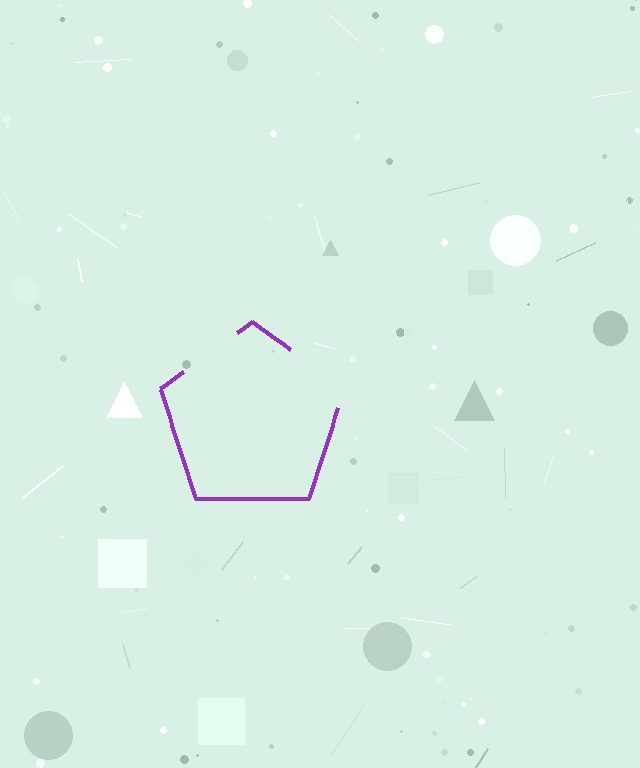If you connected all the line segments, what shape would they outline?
They would outline a pentagon.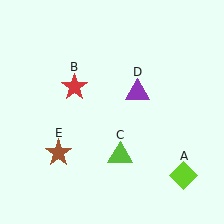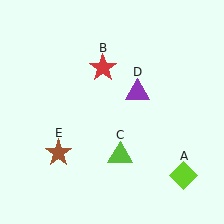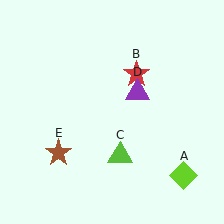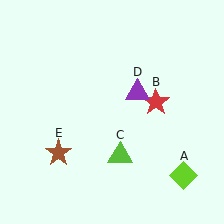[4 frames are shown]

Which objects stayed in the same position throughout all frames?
Lime diamond (object A) and lime triangle (object C) and purple triangle (object D) and brown star (object E) remained stationary.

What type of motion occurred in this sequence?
The red star (object B) rotated clockwise around the center of the scene.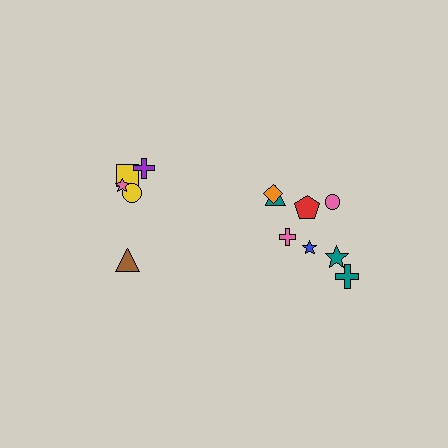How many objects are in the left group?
There are 5 objects.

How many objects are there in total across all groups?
There are 13 objects.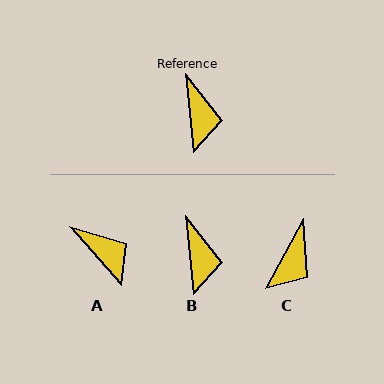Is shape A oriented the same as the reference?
No, it is off by about 36 degrees.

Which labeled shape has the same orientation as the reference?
B.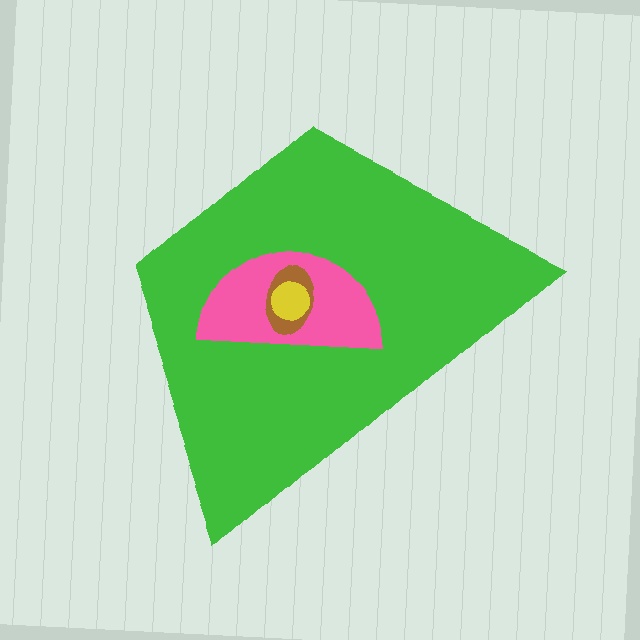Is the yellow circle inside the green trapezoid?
Yes.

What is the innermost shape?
The yellow circle.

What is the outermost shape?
The green trapezoid.